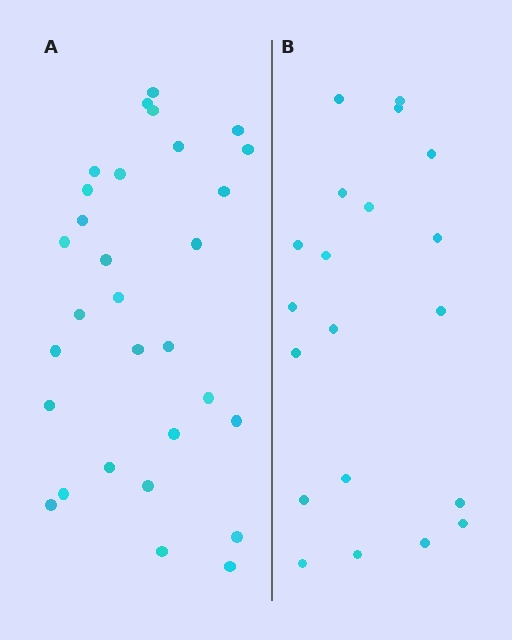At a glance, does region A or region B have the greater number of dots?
Region A (the left region) has more dots.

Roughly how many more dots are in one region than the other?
Region A has roughly 10 or so more dots than region B.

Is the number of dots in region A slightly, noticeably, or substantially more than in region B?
Region A has substantially more. The ratio is roughly 1.5 to 1.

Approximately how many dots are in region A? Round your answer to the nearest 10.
About 30 dots.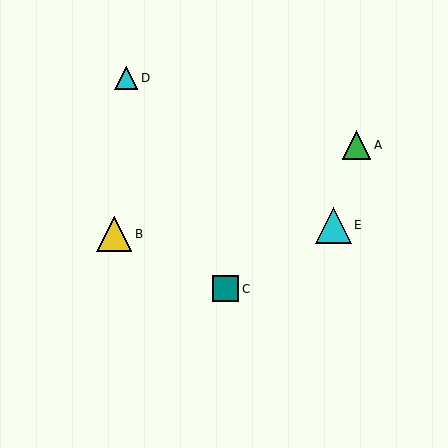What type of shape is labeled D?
Shape D is a cyan triangle.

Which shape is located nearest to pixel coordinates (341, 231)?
The cyan triangle (labeled E) at (333, 225) is nearest to that location.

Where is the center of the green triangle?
The center of the green triangle is at (356, 145).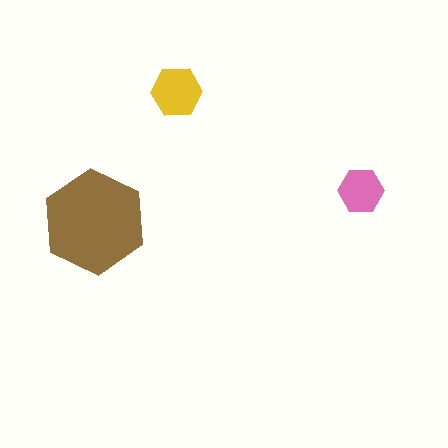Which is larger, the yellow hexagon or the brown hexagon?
The brown one.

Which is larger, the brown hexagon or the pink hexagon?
The brown one.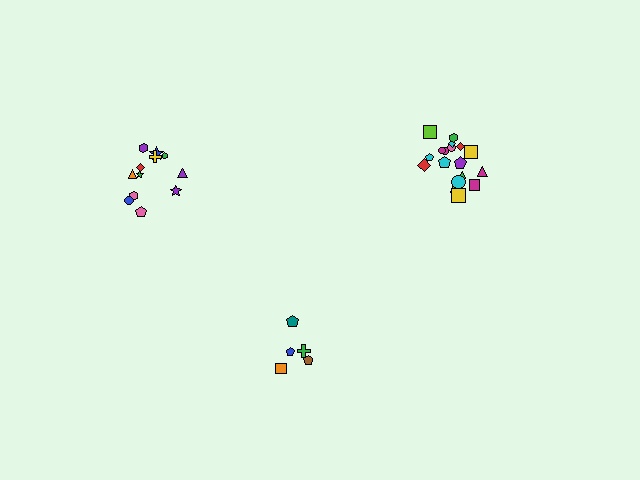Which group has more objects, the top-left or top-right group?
The top-right group.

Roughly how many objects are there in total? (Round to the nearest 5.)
Roughly 35 objects in total.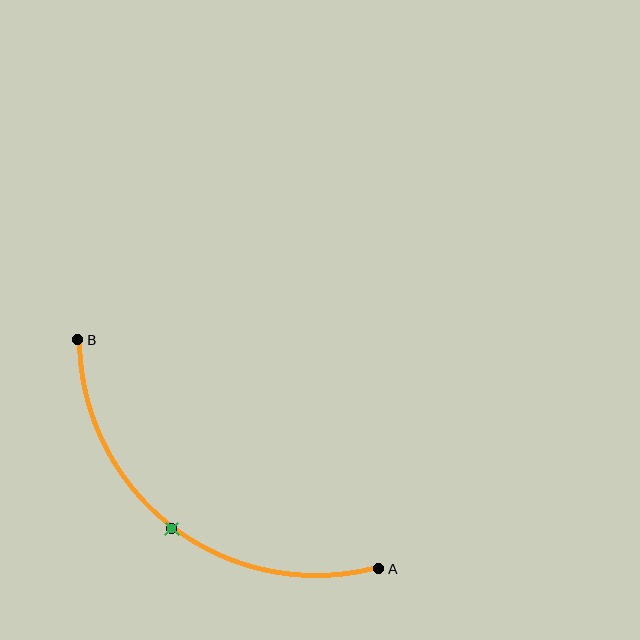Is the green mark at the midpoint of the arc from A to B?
Yes. The green mark lies on the arc at equal arc-length from both A and B — it is the arc midpoint.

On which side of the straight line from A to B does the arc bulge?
The arc bulges below and to the left of the straight line connecting A and B.